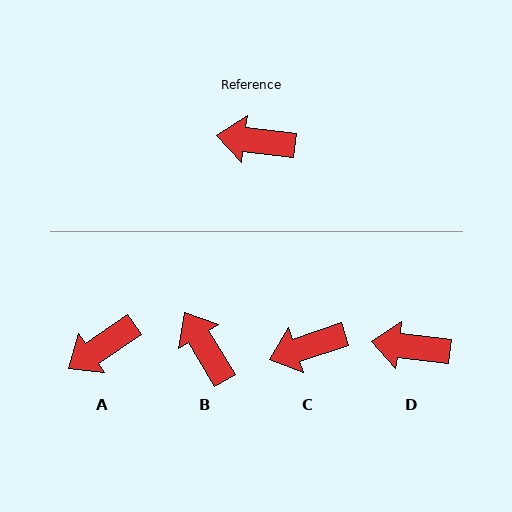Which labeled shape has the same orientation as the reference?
D.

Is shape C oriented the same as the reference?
No, it is off by about 25 degrees.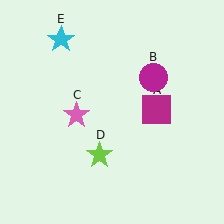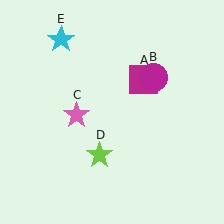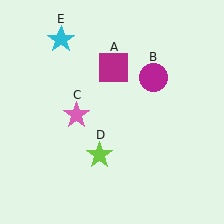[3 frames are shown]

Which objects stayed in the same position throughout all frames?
Magenta circle (object B) and pink star (object C) and lime star (object D) and cyan star (object E) remained stationary.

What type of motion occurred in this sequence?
The magenta square (object A) rotated counterclockwise around the center of the scene.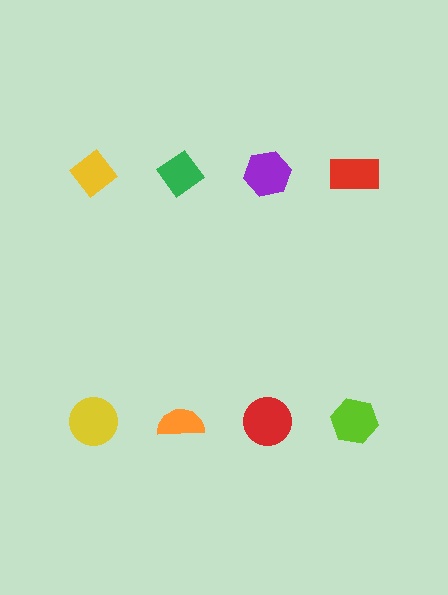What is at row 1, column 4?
A red rectangle.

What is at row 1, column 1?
A yellow diamond.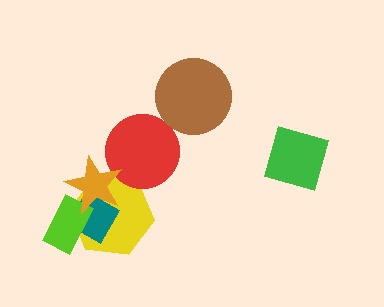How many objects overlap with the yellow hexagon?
4 objects overlap with the yellow hexagon.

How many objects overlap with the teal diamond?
3 objects overlap with the teal diamond.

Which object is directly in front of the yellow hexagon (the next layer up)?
The teal diamond is directly in front of the yellow hexagon.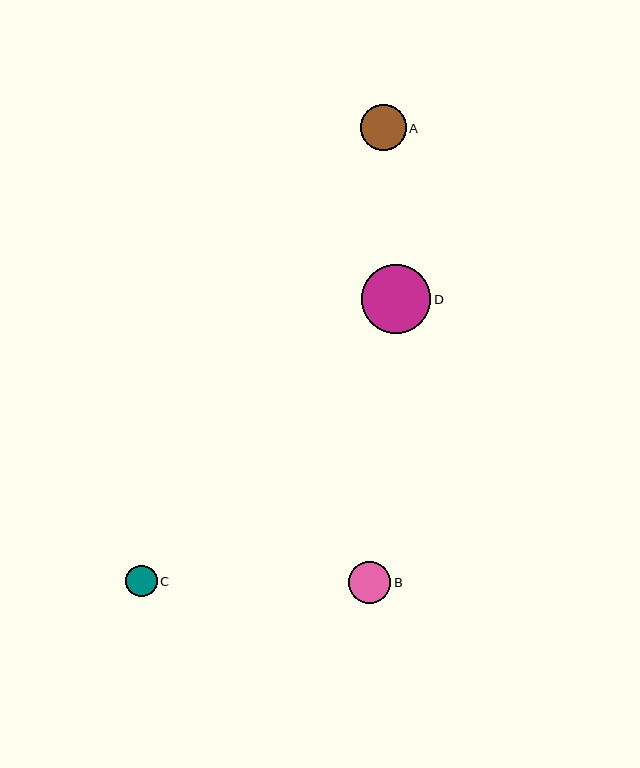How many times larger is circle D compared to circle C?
Circle D is approximately 2.2 times the size of circle C.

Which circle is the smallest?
Circle C is the smallest with a size of approximately 31 pixels.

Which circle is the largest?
Circle D is the largest with a size of approximately 69 pixels.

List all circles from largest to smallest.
From largest to smallest: D, A, B, C.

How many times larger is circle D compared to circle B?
Circle D is approximately 1.7 times the size of circle B.